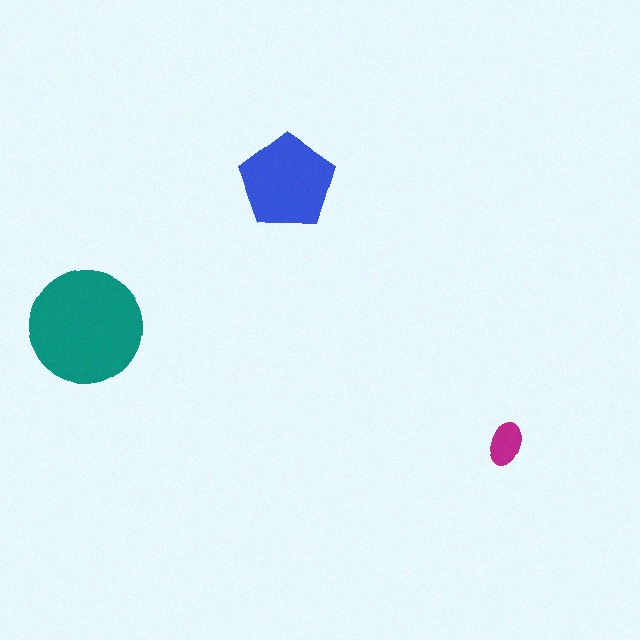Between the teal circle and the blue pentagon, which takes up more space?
The teal circle.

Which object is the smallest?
The magenta ellipse.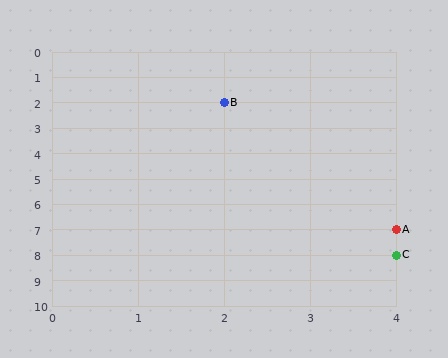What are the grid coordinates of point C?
Point C is at grid coordinates (4, 8).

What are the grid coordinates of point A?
Point A is at grid coordinates (4, 7).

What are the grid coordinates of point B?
Point B is at grid coordinates (2, 2).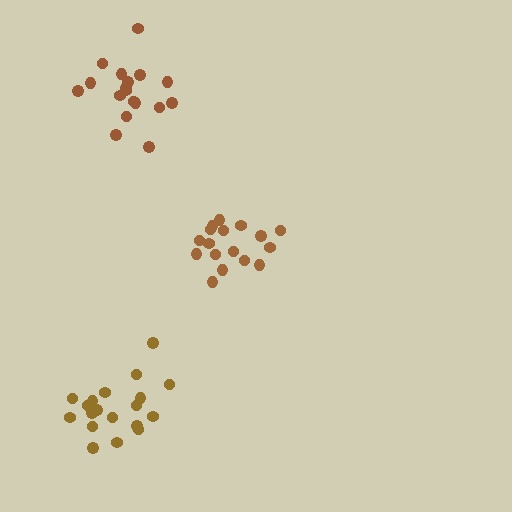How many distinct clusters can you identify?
There are 3 distinct clusters.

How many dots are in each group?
Group 1: 18 dots, Group 2: 17 dots, Group 3: 19 dots (54 total).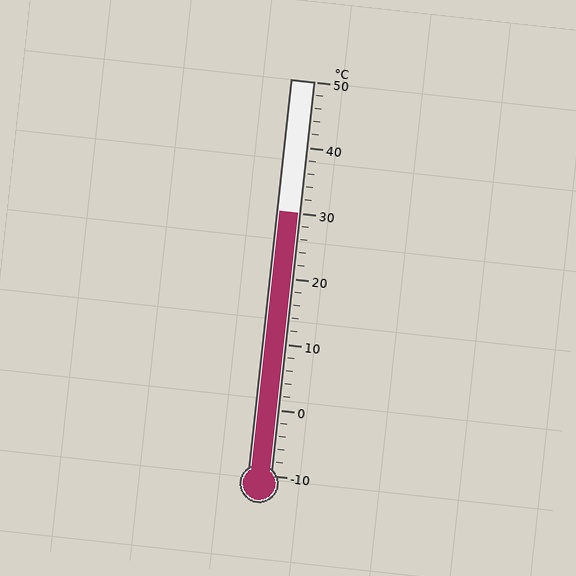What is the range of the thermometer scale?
The thermometer scale ranges from -10°C to 50°C.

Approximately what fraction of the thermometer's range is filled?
The thermometer is filled to approximately 65% of its range.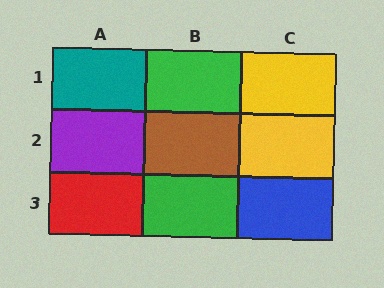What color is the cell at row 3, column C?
Blue.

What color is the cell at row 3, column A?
Red.